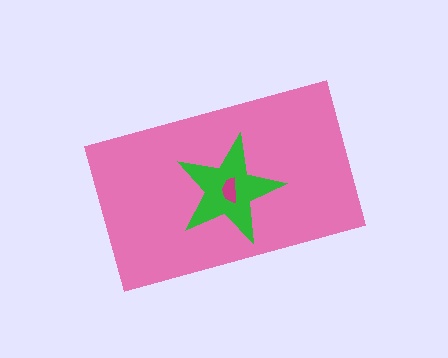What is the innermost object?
The magenta semicircle.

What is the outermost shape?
The pink rectangle.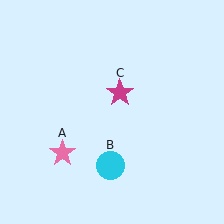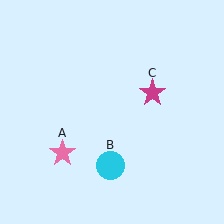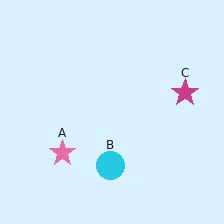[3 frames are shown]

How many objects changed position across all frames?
1 object changed position: magenta star (object C).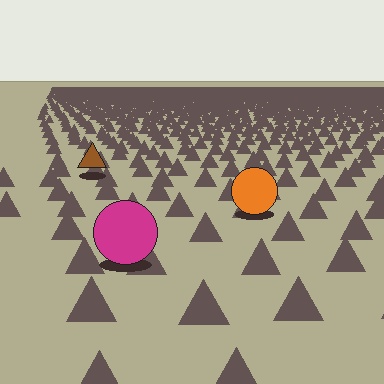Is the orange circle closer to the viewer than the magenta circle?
No. The magenta circle is closer — you can tell from the texture gradient: the ground texture is coarser near it.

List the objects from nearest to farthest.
From nearest to farthest: the magenta circle, the orange circle, the brown triangle.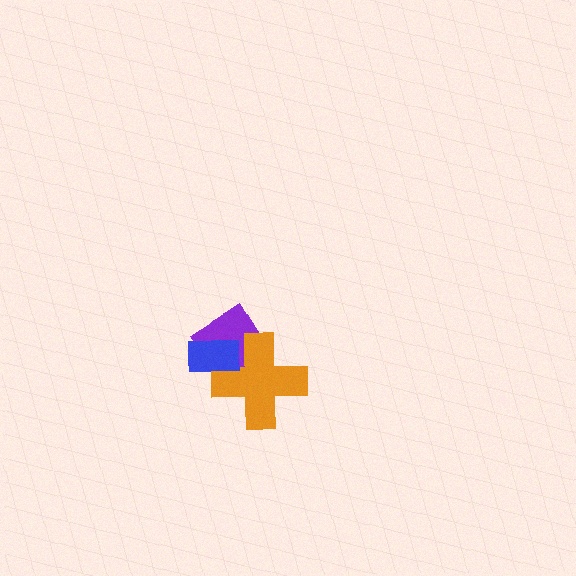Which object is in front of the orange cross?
The blue rectangle is in front of the orange cross.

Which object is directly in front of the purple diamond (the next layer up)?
The orange cross is directly in front of the purple diamond.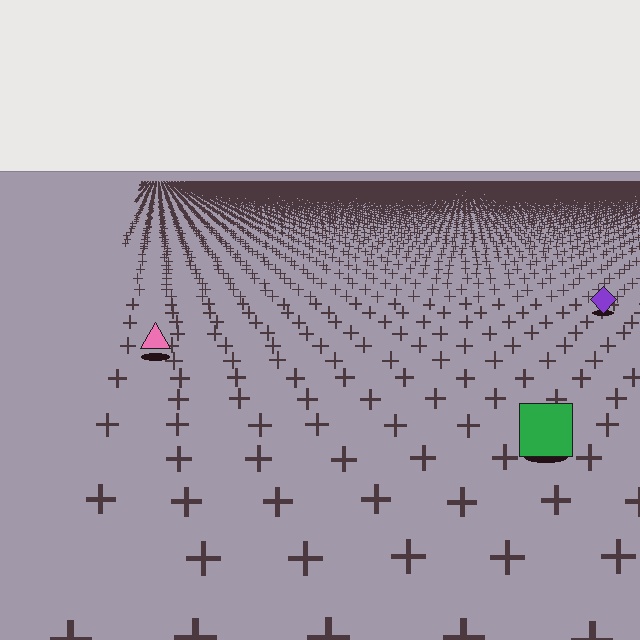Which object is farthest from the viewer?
The purple diamond is farthest from the viewer. It appears smaller and the ground texture around it is denser.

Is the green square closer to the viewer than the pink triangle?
Yes. The green square is closer — you can tell from the texture gradient: the ground texture is coarser near it.